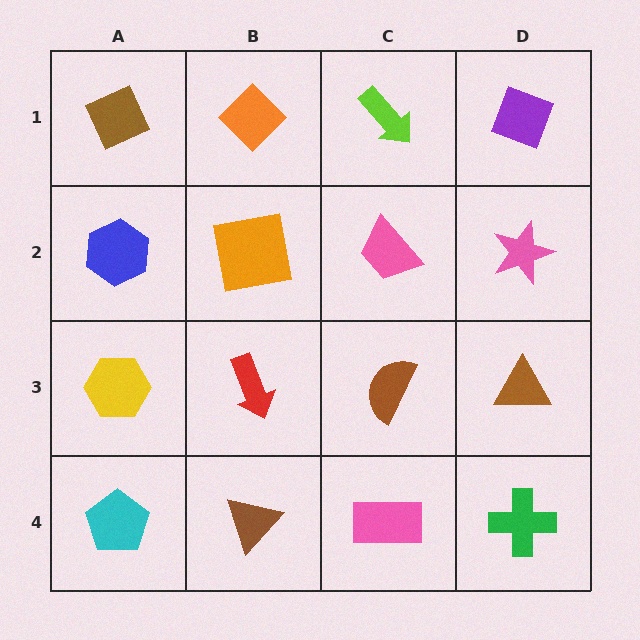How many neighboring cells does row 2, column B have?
4.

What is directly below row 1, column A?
A blue hexagon.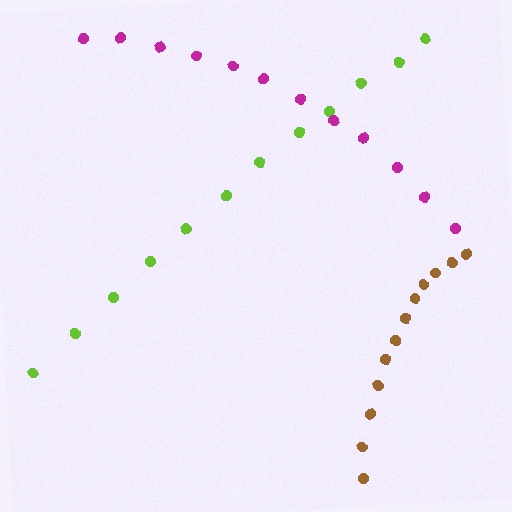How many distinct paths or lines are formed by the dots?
There are 3 distinct paths.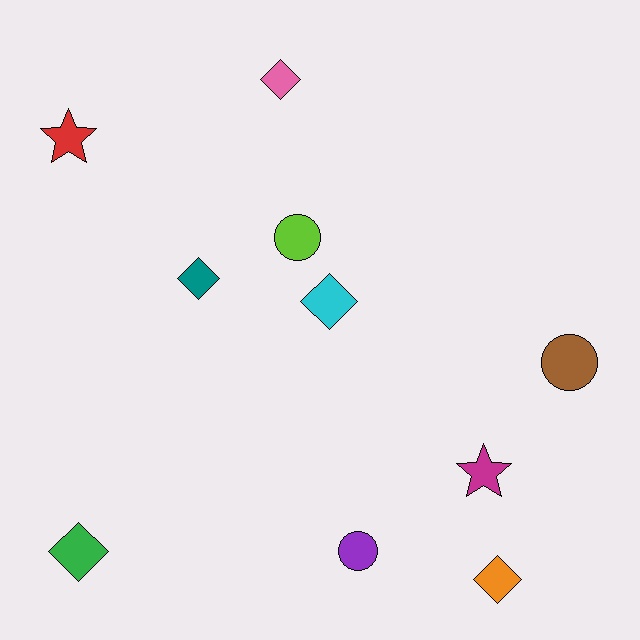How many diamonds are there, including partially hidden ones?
There are 5 diamonds.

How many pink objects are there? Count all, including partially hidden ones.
There is 1 pink object.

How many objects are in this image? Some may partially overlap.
There are 10 objects.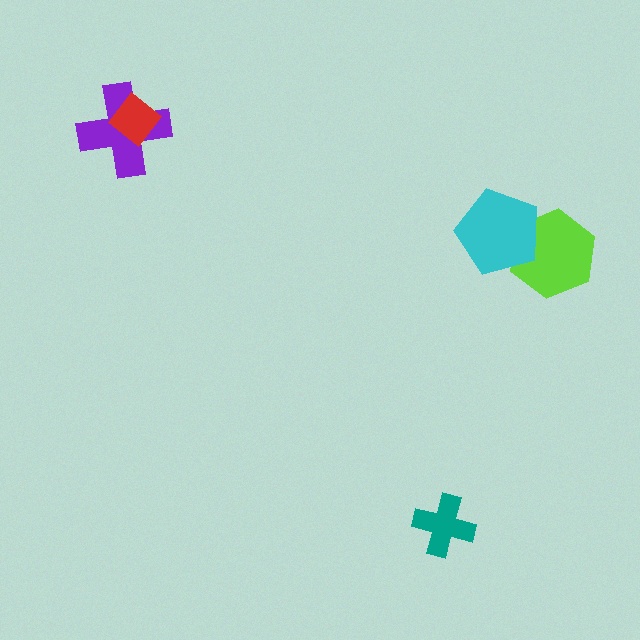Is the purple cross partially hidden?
Yes, it is partially covered by another shape.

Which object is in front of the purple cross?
The red diamond is in front of the purple cross.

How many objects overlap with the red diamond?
1 object overlaps with the red diamond.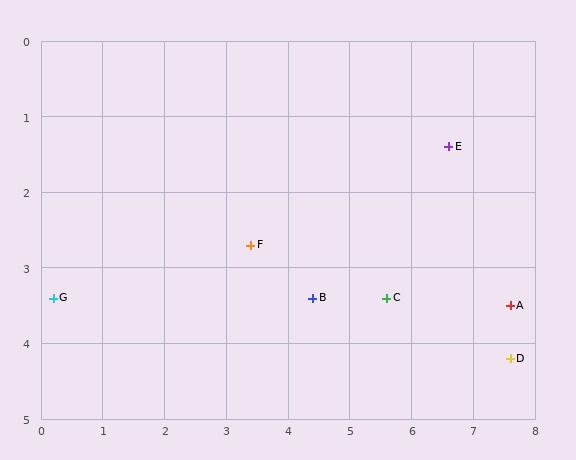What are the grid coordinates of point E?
Point E is at approximately (6.6, 1.4).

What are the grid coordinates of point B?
Point B is at approximately (4.4, 3.4).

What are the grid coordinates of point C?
Point C is at approximately (5.6, 3.4).